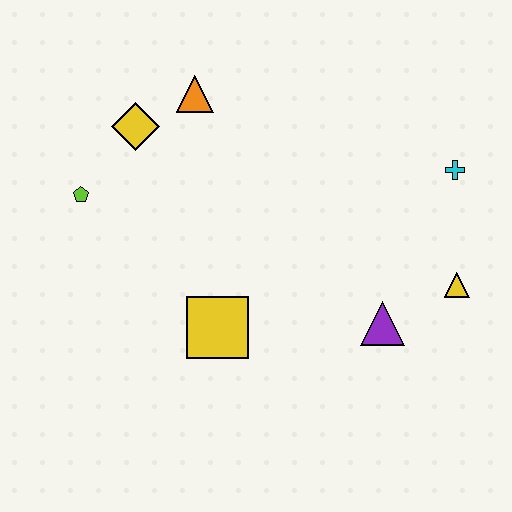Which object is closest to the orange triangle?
The yellow diamond is closest to the orange triangle.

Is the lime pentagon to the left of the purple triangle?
Yes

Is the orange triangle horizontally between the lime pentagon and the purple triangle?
Yes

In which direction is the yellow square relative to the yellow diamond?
The yellow square is below the yellow diamond.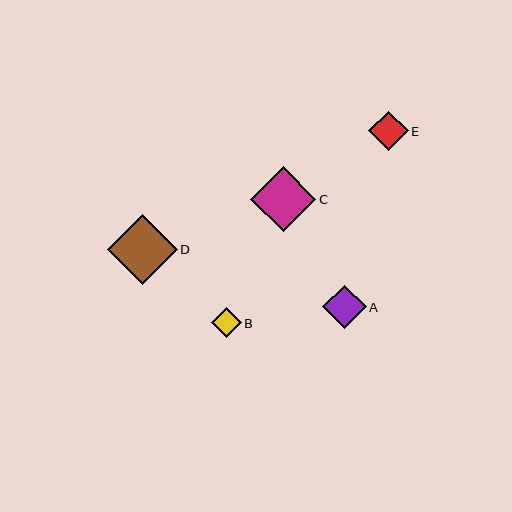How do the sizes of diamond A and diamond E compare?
Diamond A and diamond E are approximately the same size.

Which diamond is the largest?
Diamond D is the largest with a size of approximately 70 pixels.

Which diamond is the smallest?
Diamond B is the smallest with a size of approximately 29 pixels.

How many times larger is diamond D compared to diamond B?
Diamond D is approximately 2.4 times the size of diamond B.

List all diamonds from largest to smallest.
From largest to smallest: D, C, A, E, B.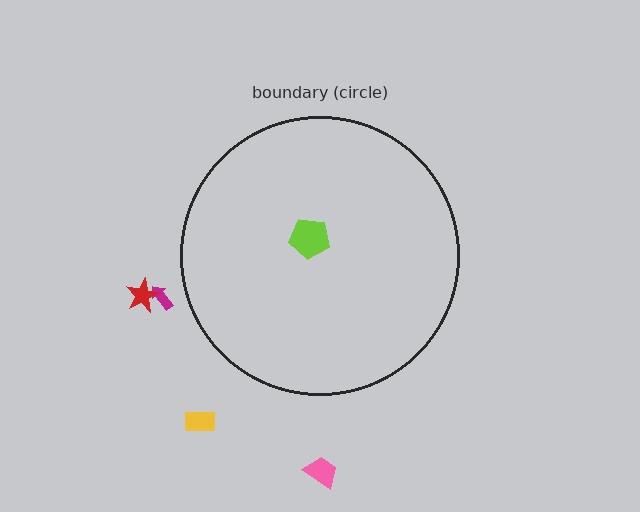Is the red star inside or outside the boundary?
Outside.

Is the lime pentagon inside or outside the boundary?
Inside.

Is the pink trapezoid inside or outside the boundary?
Outside.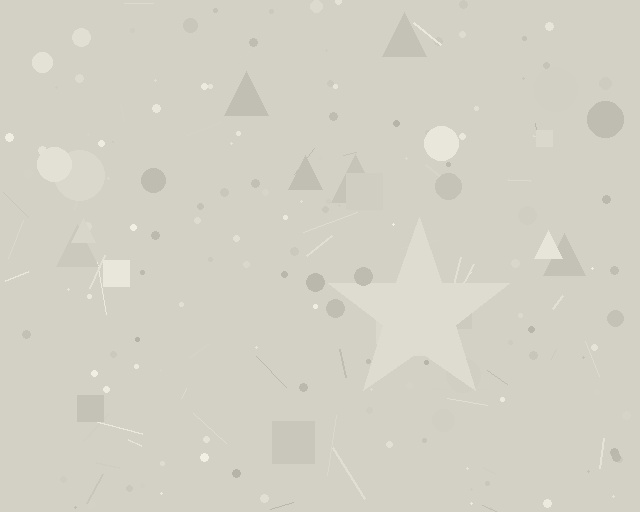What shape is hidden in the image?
A star is hidden in the image.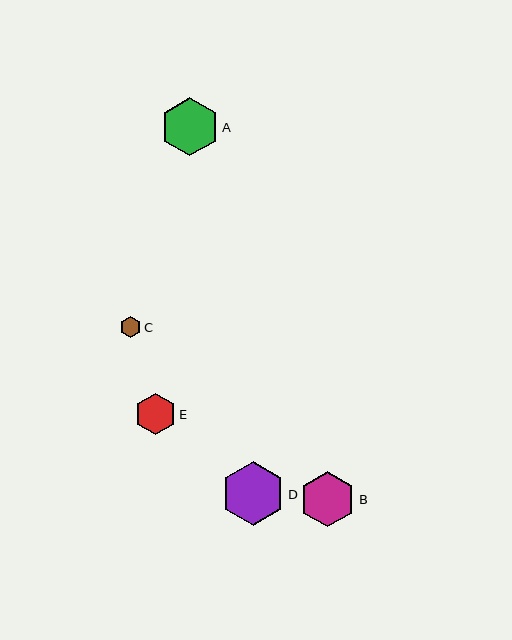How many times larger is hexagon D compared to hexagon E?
Hexagon D is approximately 1.6 times the size of hexagon E.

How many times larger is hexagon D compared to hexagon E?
Hexagon D is approximately 1.6 times the size of hexagon E.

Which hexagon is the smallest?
Hexagon C is the smallest with a size of approximately 21 pixels.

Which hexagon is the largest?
Hexagon D is the largest with a size of approximately 64 pixels.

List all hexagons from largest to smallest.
From largest to smallest: D, A, B, E, C.